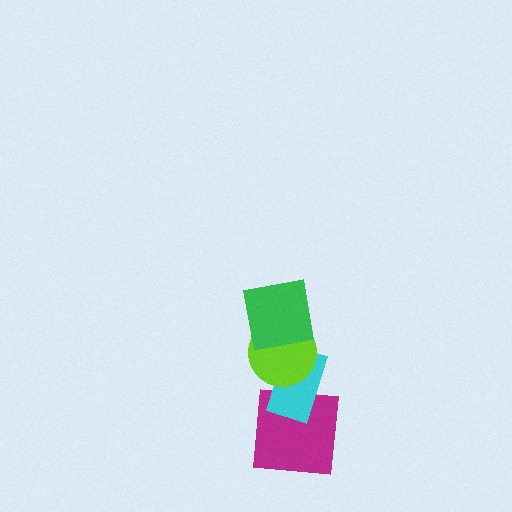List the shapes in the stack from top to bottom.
From top to bottom: the green square, the lime circle, the cyan rectangle, the magenta square.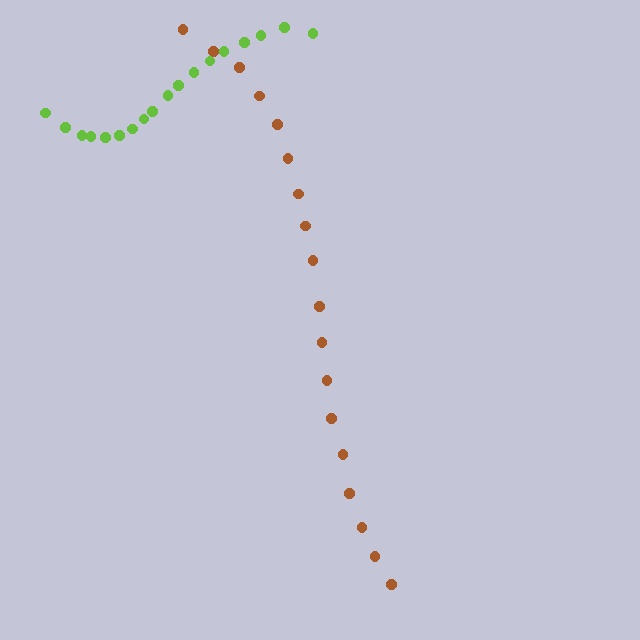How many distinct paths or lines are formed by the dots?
There are 2 distinct paths.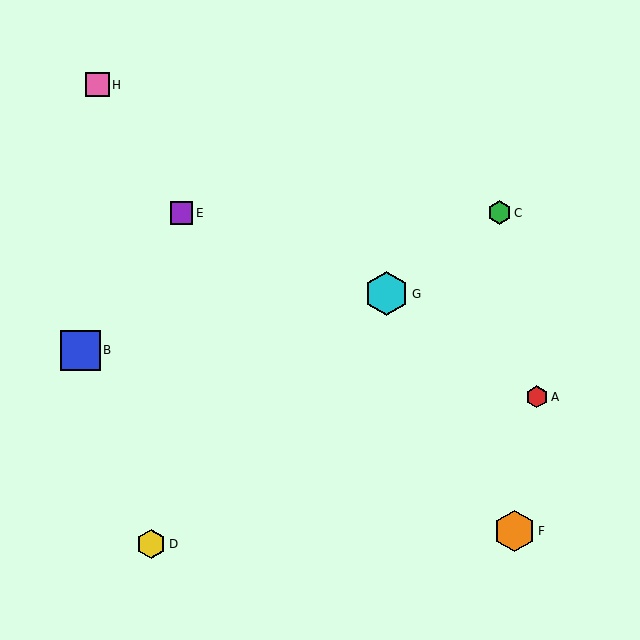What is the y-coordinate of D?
Object D is at y≈544.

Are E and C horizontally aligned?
Yes, both are at y≈213.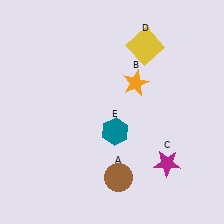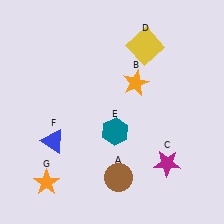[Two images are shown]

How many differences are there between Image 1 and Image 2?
There are 2 differences between the two images.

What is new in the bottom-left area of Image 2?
A blue triangle (F) was added in the bottom-left area of Image 2.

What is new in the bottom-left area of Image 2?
An orange star (G) was added in the bottom-left area of Image 2.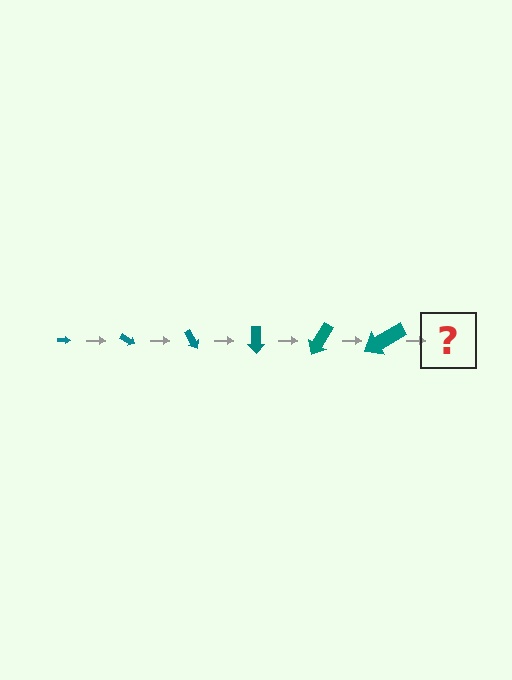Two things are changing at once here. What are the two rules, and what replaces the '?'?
The two rules are that the arrow grows larger each step and it rotates 30 degrees each step. The '?' should be an arrow, larger than the previous one and rotated 180 degrees from the start.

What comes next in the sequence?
The next element should be an arrow, larger than the previous one and rotated 180 degrees from the start.